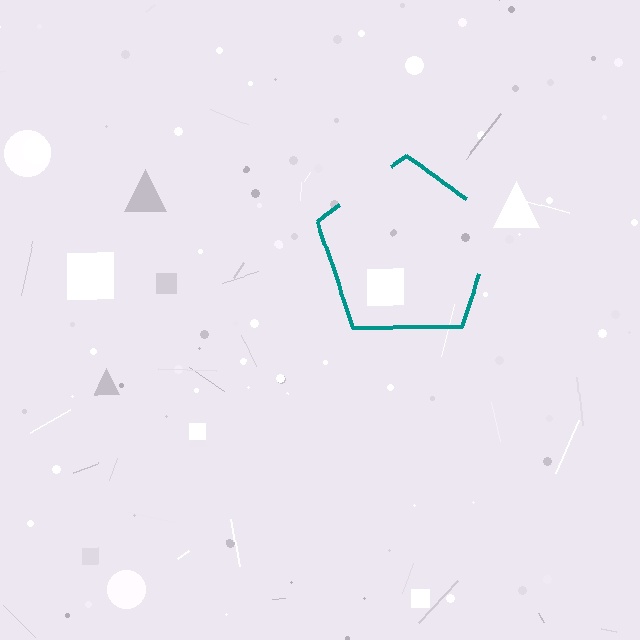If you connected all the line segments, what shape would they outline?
They would outline a pentagon.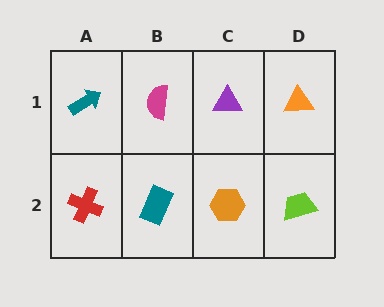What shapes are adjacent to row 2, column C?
A purple triangle (row 1, column C), a teal rectangle (row 2, column B), a lime trapezoid (row 2, column D).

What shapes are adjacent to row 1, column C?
An orange hexagon (row 2, column C), a magenta semicircle (row 1, column B), an orange triangle (row 1, column D).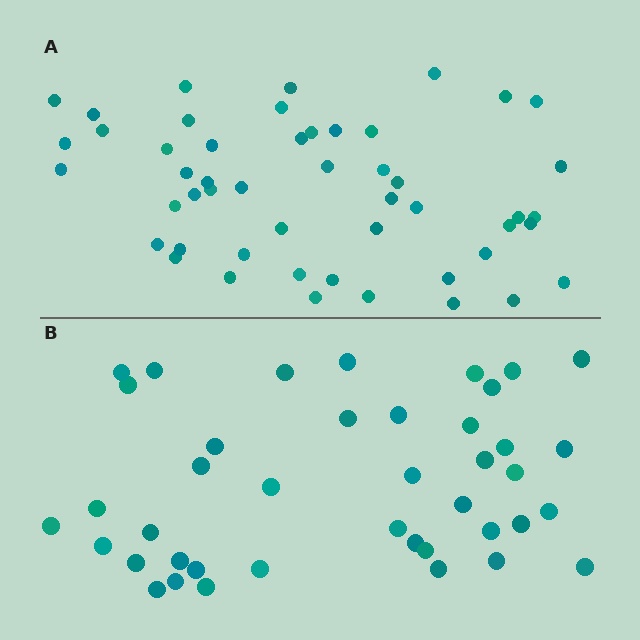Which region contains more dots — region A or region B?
Region A (the top region) has more dots.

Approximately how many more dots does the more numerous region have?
Region A has roughly 8 or so more dots than region B.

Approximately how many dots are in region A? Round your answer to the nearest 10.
About 50 dots.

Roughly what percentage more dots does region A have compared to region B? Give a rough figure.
About 20% more.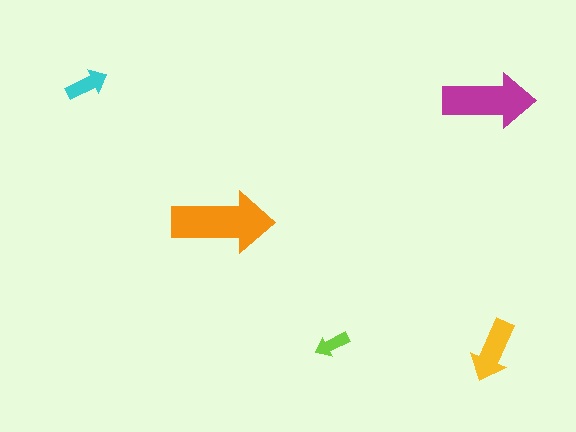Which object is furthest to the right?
The yellow arrow is rightmost.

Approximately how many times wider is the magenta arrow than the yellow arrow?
About 1.5 times wider.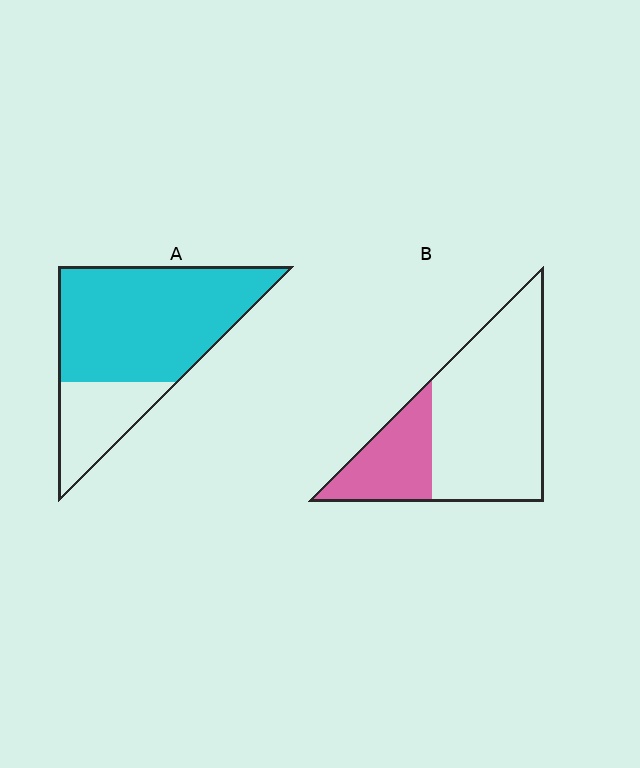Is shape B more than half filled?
No.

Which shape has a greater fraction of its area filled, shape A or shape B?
Shape A.